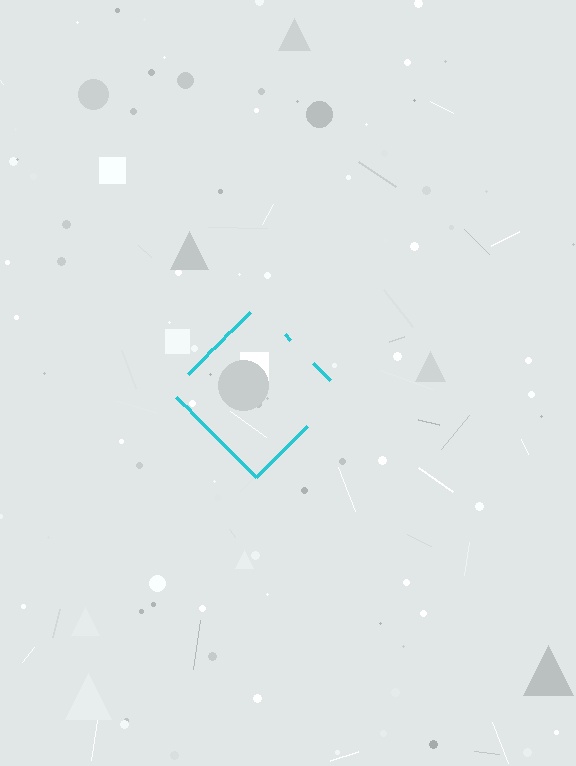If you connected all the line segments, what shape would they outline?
They would outline a diamond.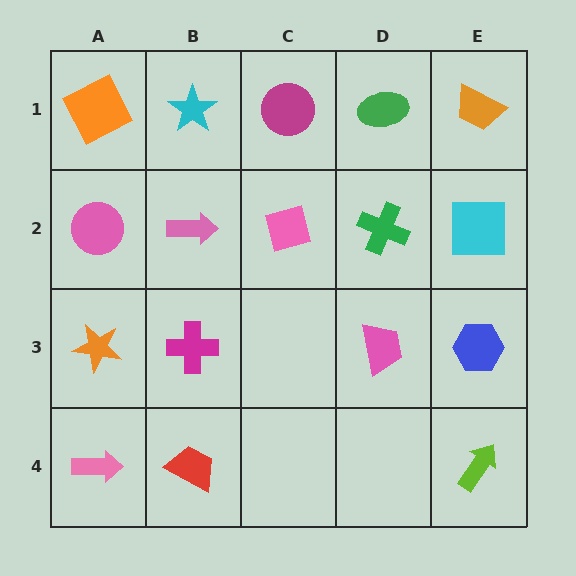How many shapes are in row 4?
3 shapes.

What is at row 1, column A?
An orange square.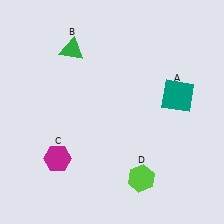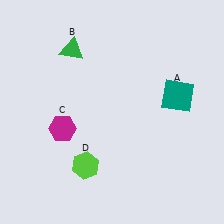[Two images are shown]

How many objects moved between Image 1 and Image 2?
2 objects moved between the two images.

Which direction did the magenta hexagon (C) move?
The magenta hexagon (C) moved up.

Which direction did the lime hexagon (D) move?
The lime hexagon (D) moved left.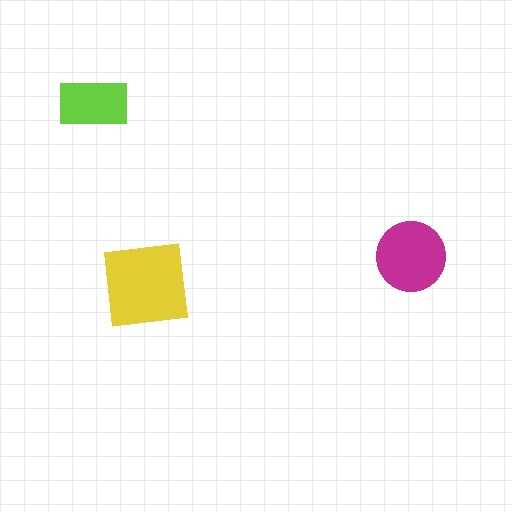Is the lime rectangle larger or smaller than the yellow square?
Smaller.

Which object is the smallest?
The lime rectangle.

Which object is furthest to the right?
The magenta circle is rightmost.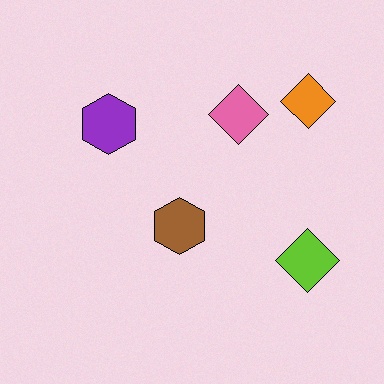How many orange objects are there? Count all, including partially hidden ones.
There is 1 orange object.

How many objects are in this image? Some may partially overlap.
There are 5 objects.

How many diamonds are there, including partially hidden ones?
There are 3 diamonds.